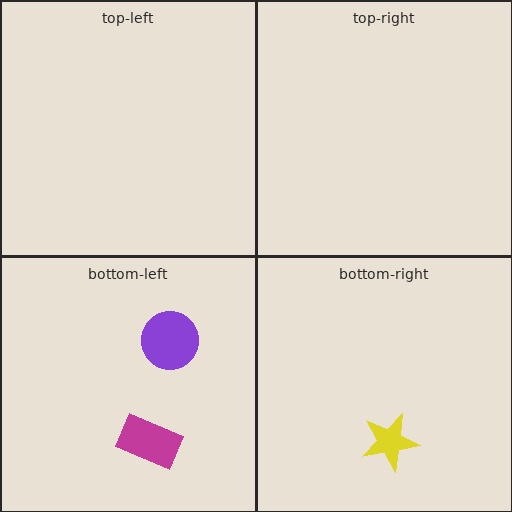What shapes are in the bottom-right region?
The yellow star.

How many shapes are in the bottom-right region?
1.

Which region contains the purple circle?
The bottom-left region.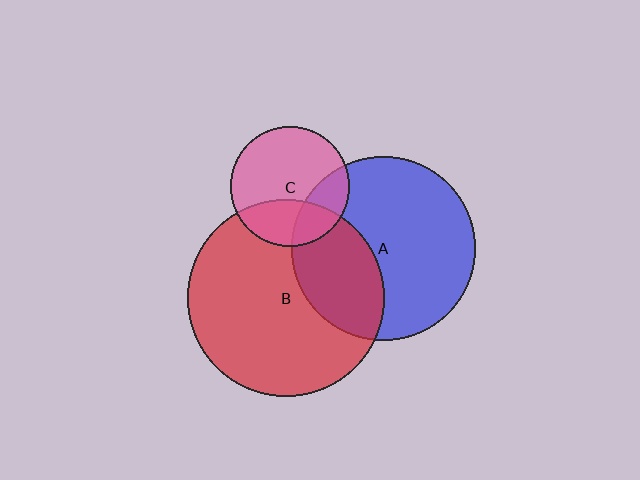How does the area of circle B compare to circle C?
Approximately 2.7 times.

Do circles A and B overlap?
Yes.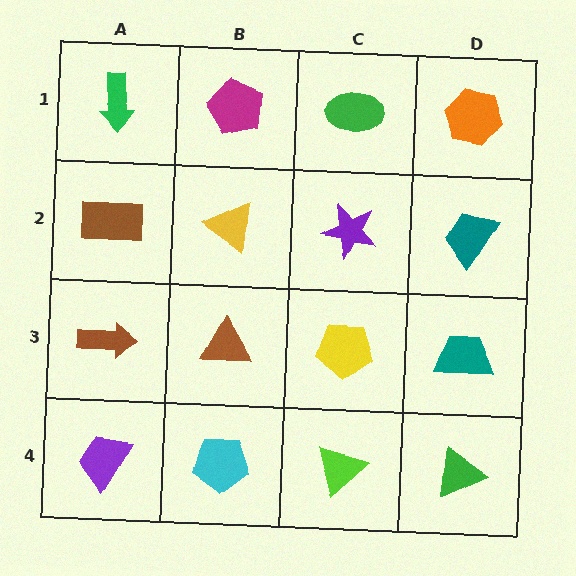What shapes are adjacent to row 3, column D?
A teal trapezoid (row 2, column D), a green triangle (row 4, column D), a yellow pentagon (row 3, column C).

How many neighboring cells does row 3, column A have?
3.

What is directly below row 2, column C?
A yellow pentagon.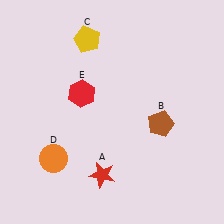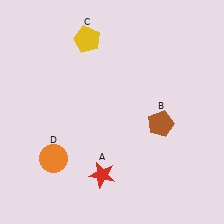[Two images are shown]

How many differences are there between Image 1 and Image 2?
There is 1 difference between the two images.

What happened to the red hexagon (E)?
The red hexagon (E) was removed in Image 2. It was in the top-left area of Image 1.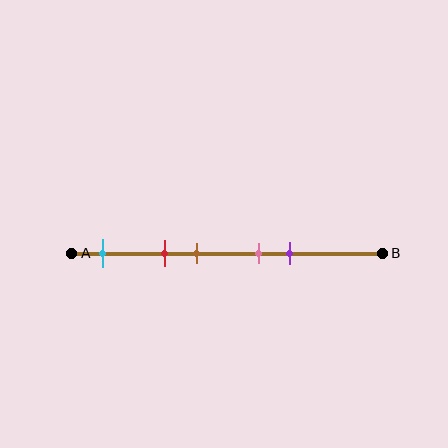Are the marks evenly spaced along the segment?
No, the marks are not evenly spaced.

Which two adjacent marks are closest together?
The pink and purple marks are the closest adjacent pair.